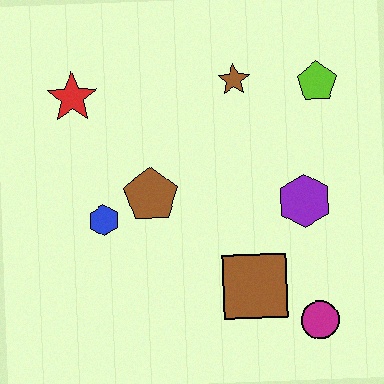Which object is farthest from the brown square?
The red star is farthest from the brown square.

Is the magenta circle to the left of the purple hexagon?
No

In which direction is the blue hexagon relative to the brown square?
The blue hexagon is to the left of the brown square.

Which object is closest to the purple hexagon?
The brown square is closest to the purple hexagon.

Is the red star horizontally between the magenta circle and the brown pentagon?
No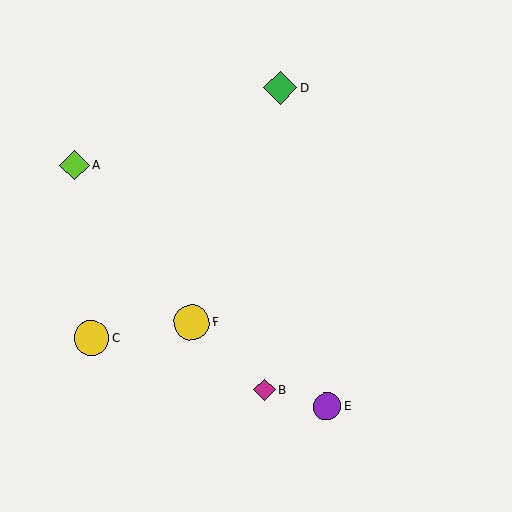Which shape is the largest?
The yellow circle (labeled F) is the largest.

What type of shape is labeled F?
Shape F is a yellow circle.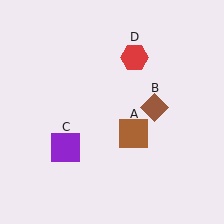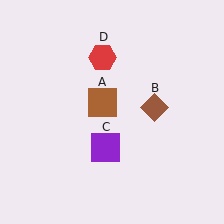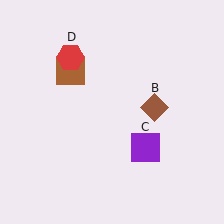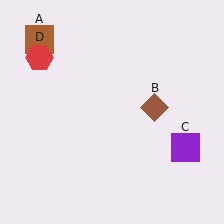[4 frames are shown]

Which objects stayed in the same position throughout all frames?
Brown diamond (object B) remained stationary.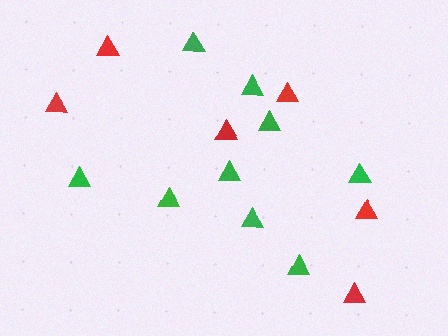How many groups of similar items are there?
There are 2 groups: one group of red triangles (6) and one group of green triangles (9).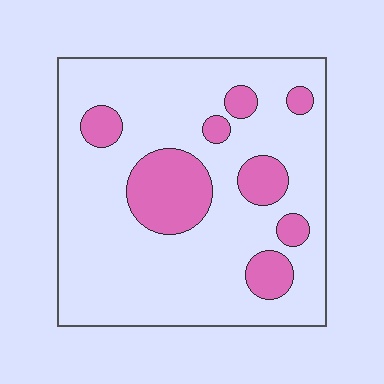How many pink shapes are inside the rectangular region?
8.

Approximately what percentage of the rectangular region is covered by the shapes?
Approximately 20%.